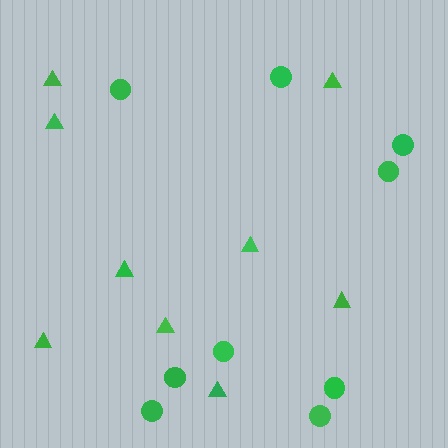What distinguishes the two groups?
There are 2 groups: one group of circles (9) and one group of triangles (9).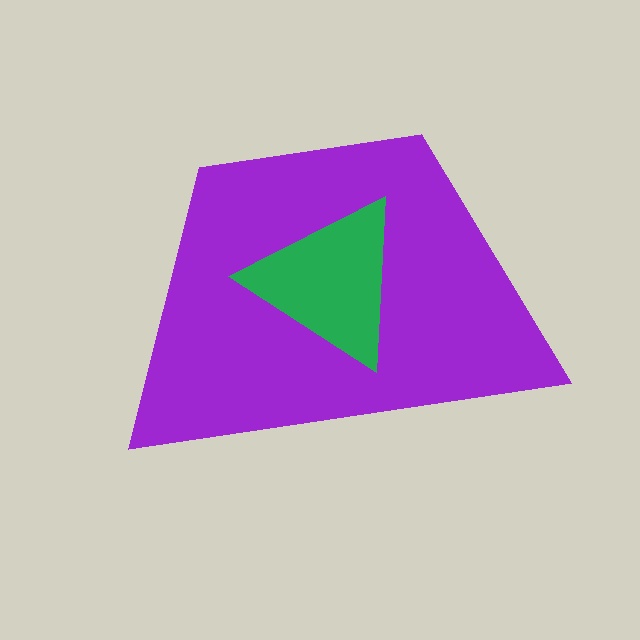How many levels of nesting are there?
2.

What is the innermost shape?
The green triangle.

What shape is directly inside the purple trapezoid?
The green triangle.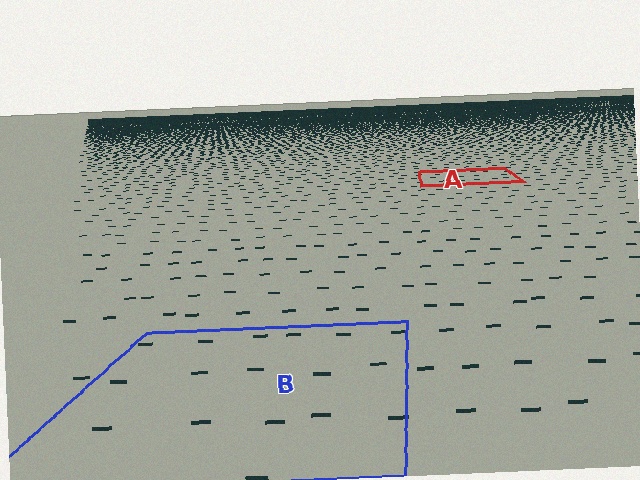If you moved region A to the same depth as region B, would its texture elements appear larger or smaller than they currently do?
They would appear larger. At a closer depth, the same texture elements are projected at a bigger on-screen size.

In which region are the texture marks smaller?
The texture marks are smaller in region A, because it is farther away.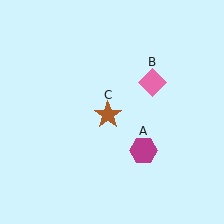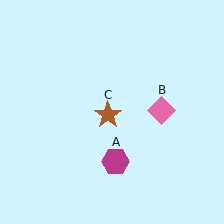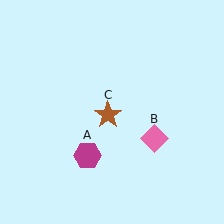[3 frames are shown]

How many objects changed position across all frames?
2 objects changed position: magenta hexagon (object A), pink diamond (object B).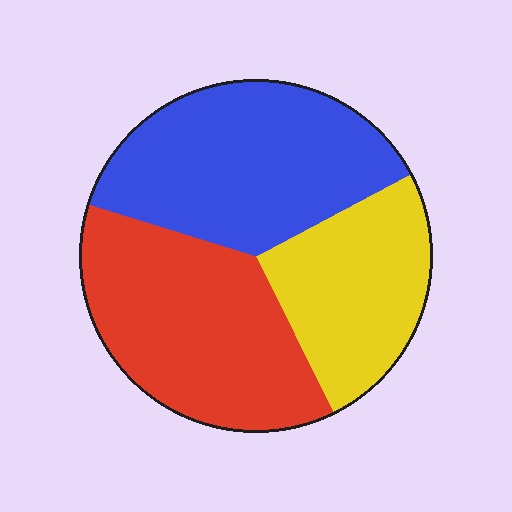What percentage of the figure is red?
Red takes up between a quarter and a half of the figure.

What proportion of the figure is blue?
Blue takes up about three eighths (3/8) of the figure.